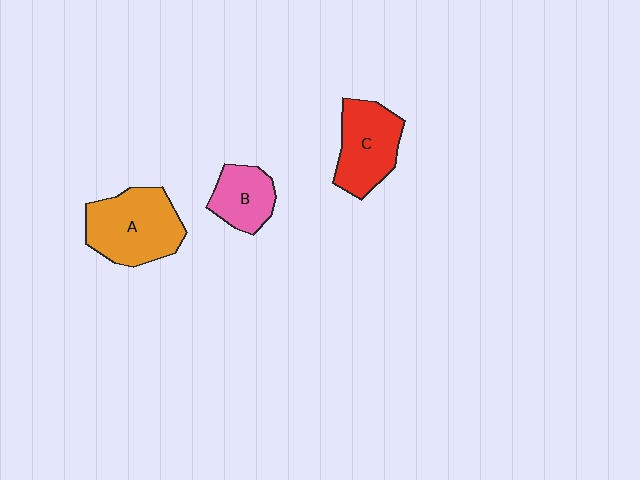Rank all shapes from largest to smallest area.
From largest to smallest: A (orange), C (red), B (pink).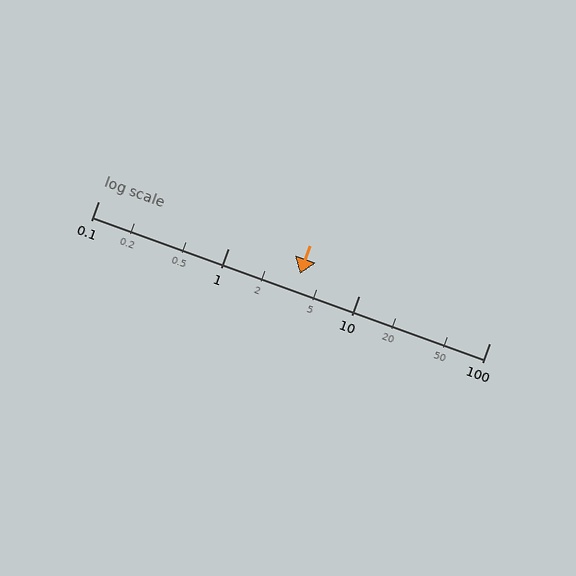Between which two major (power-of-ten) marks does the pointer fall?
The pointer is between 1 and 10.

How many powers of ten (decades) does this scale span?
The scale spans 3 decades, from 0.1 to 100.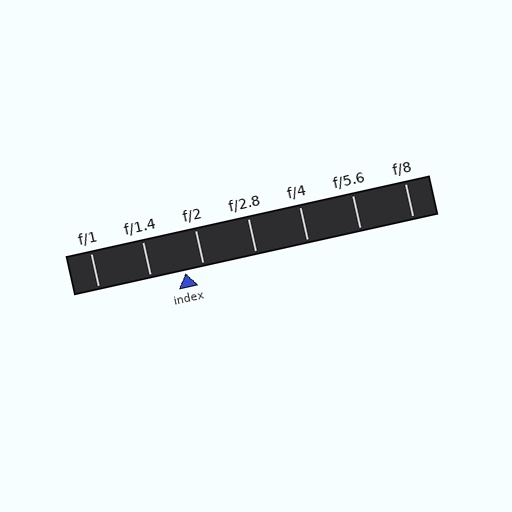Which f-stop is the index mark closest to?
The index mark is closest to f/2.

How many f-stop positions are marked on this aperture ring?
There are 7 f-stop positions marked.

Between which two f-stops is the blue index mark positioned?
The index mark is between f/1.4 and f/2.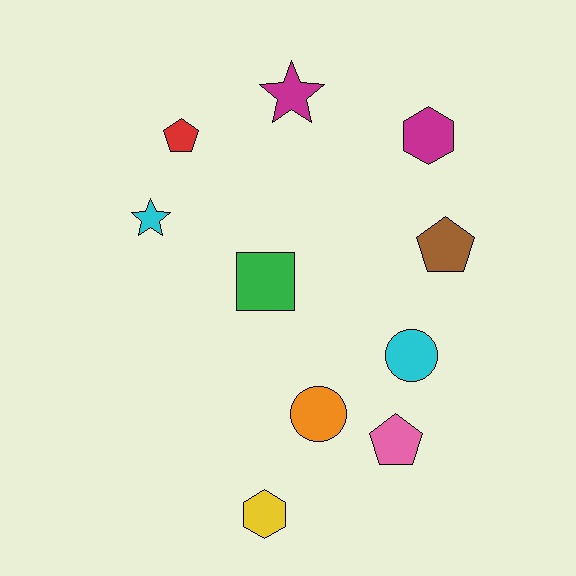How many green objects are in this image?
There is 1 green object.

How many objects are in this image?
There are 10 objects.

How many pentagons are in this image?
There are 3 pentagons.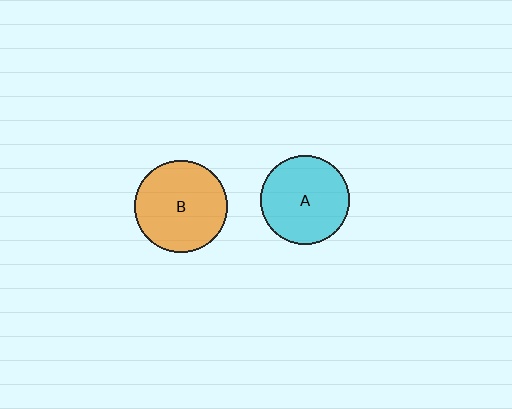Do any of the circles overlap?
No, none of the circles overlap.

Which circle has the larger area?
Circle B (orange).